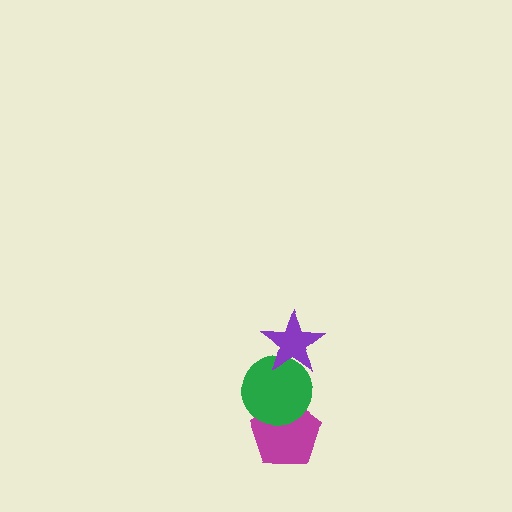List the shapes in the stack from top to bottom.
From top to bottom: the purple star, the green circle, the magenta pentagon.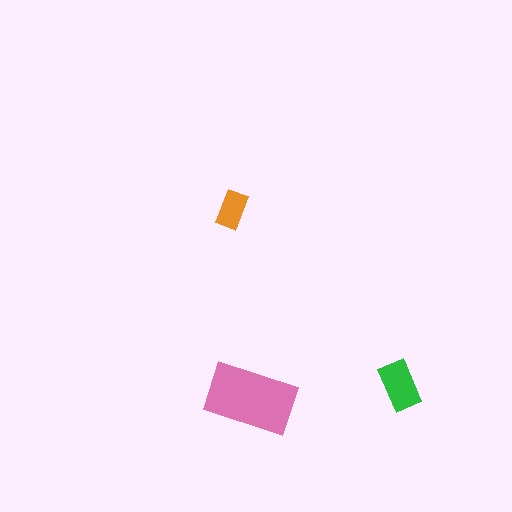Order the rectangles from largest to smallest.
the pink one, the green one, the orange one.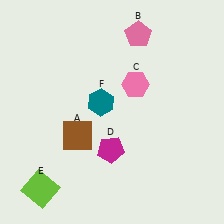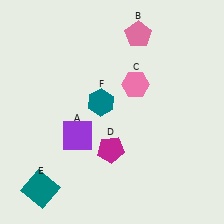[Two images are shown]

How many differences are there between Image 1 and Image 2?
There are 2 differences between the two images.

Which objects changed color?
A changed from brown to purple. E changed from lime to teal.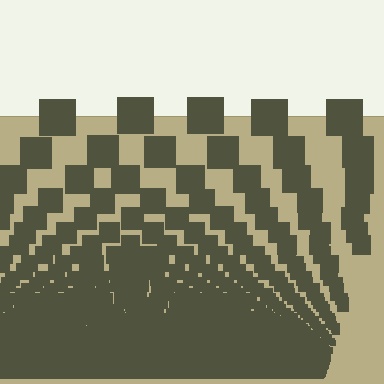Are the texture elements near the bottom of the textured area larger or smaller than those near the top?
Smaller. The gradient is inverted — elements near the bottom are smaller and denser.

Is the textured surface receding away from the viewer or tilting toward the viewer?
The surface appears to tilt toward the viewer. Texture elements get larger and sparser toward the top.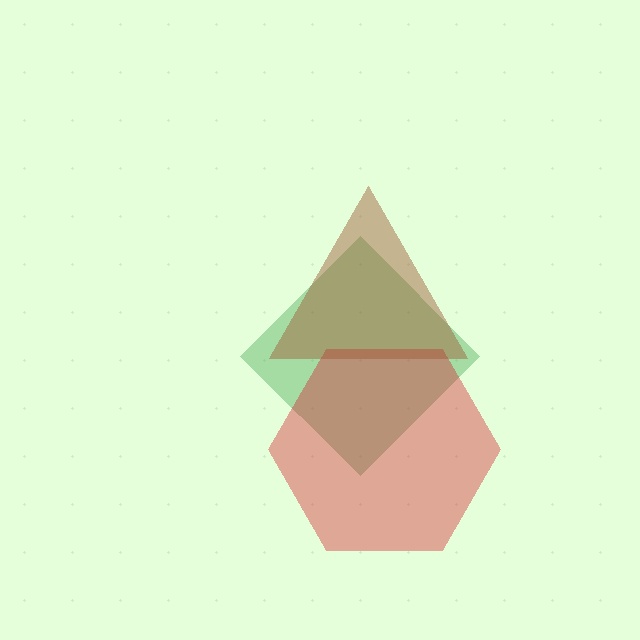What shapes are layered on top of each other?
The layered shapes are: a green diamond, a red hexagon, a brown triangle.